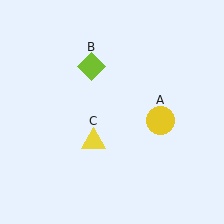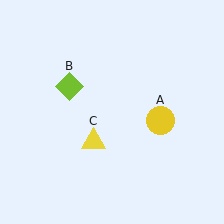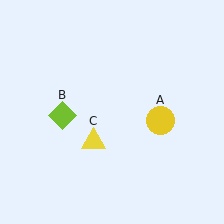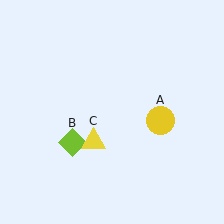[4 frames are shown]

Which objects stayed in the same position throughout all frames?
Yellow circle (object A) and yellow triangle (object C) remained stationary.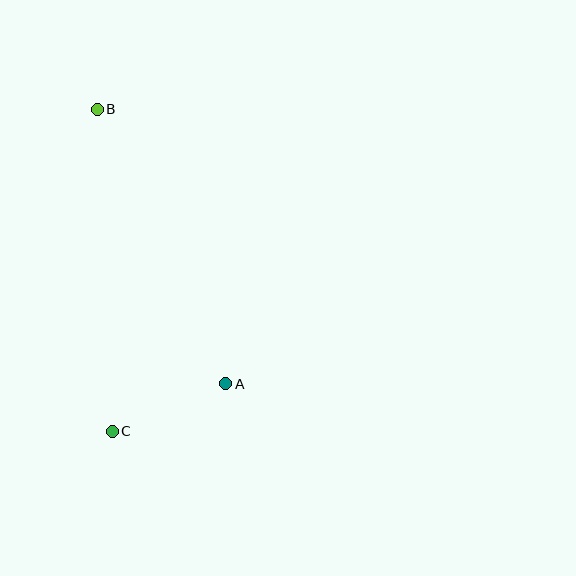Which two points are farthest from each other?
Points B and C are farthest from each other.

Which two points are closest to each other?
Points A and C are closest to each other.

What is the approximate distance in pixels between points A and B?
The distance between A and B is approximately 303 pixels.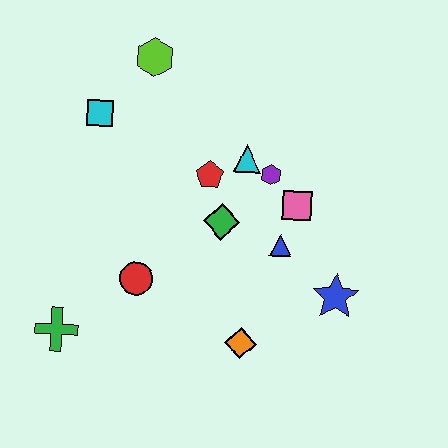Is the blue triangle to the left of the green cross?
No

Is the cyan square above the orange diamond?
Yes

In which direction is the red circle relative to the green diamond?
The red circle is to the left of the green diamond.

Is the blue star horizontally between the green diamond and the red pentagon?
No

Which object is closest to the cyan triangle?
The purple hexagon is closest to the cyan triangle.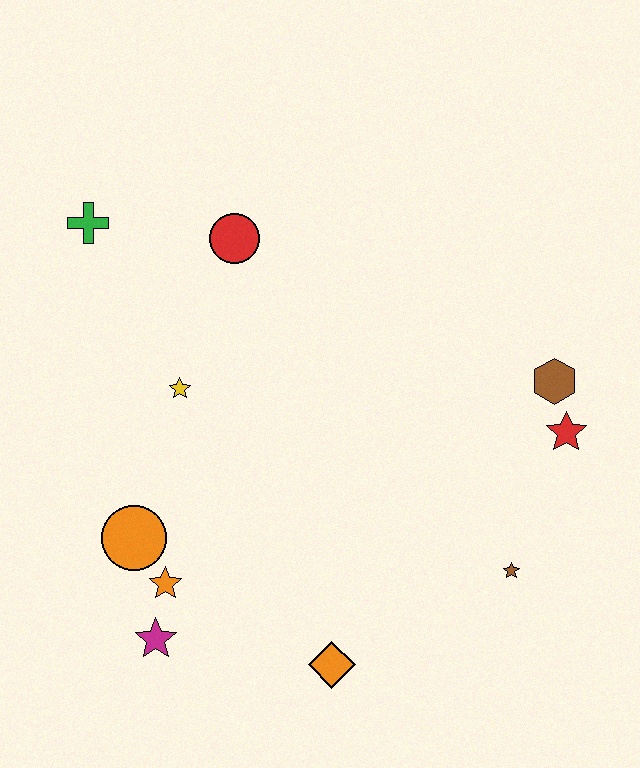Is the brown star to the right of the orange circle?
Yes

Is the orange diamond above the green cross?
No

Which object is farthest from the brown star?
The green cross is farthest from the brown star.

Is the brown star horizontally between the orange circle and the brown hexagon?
Yes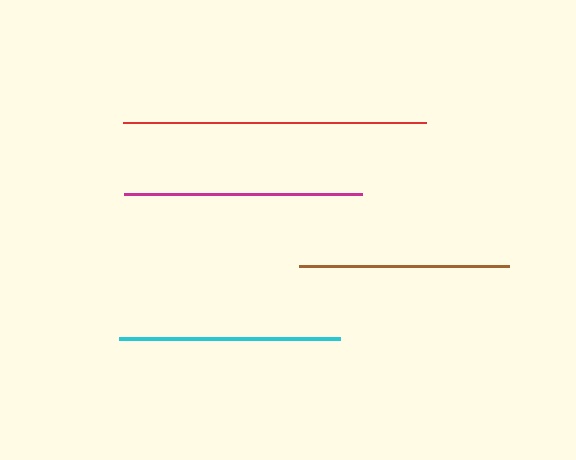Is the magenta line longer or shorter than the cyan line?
The magenta line is longer than the cyan line.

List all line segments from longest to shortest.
From longest to shortest: red, magenta, cyan, brown.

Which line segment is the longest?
The red line is the longest at approximately 303 pixels.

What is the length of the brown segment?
The brown segment is approximately 210 pixels long.